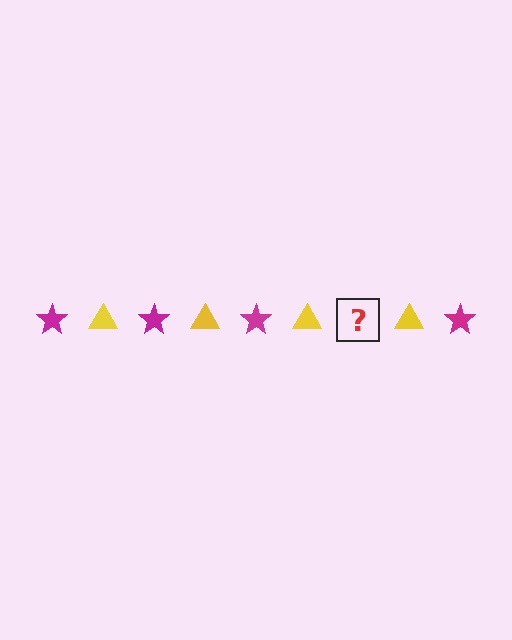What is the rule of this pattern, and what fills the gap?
The rule is that the pattern alternates between magenta star and yellow triangle. The gap should be filled with a magenta star.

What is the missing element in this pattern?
The missing element is a magenta star.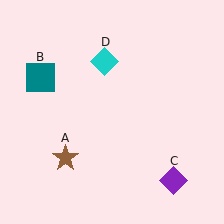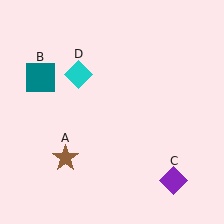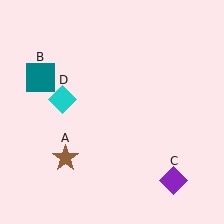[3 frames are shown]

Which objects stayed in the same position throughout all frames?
Brown star (object A) and teal square (object B) and purple diamond (object C) remained stationary.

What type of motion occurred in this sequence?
The cyan diamond (object D) rotated counterclockwise around the center of the scene.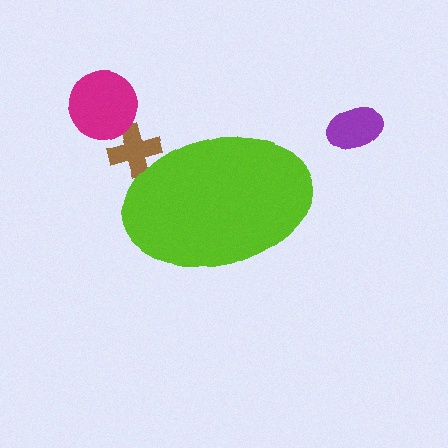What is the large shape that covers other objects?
A lime ellipse.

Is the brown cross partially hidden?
Yes, the brown cross is partially hidden behind the lime ellipse.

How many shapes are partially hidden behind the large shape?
1 shape is partially hidden.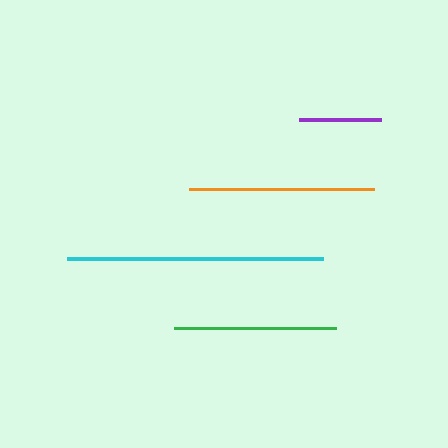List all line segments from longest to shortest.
From longest to shortest: cyan, orange, green, purple.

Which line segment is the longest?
The cyan line is the longest at approximately 256 pixels.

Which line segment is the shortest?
The purple line is the shortest at approximately 81 pixels.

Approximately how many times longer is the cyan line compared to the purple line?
The cyan line is approximately 3.1 times the length of the purple line.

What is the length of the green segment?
The green segment is approximately 162 pixels long.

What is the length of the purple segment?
The purple segment is approximately 81 pixels long.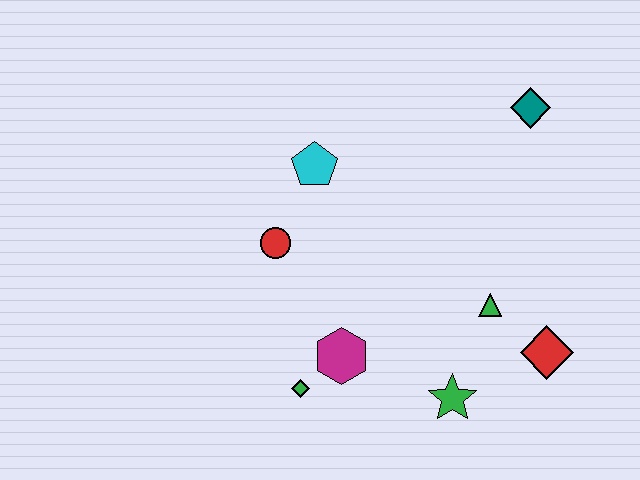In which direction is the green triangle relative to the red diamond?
The green triangle is to the left of the red diamond.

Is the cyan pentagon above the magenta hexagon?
Yes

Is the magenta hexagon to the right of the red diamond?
No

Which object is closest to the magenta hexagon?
The green diamond is closest to the magenta hexagon.